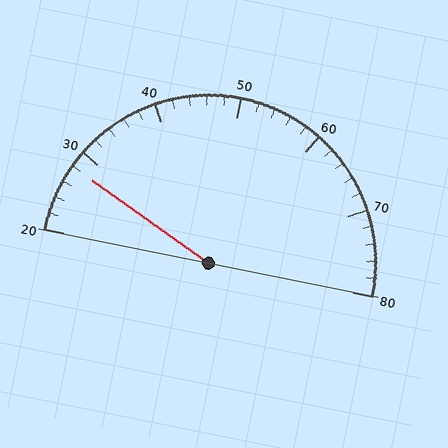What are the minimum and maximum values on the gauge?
The gauge ranges from 20 to 80.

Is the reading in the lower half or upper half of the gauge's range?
The reading is in the lower half of the range (20 to 80).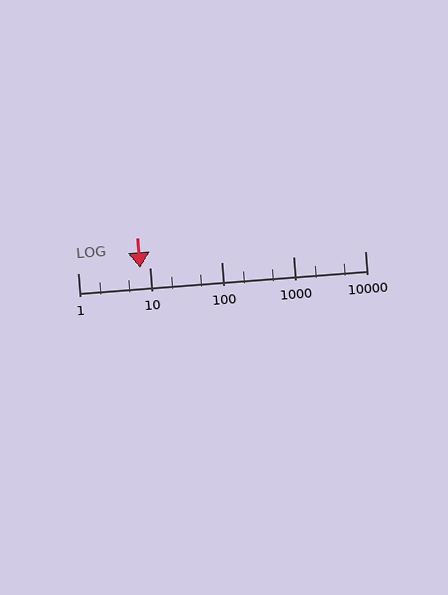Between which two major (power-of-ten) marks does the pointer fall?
The pointer is between 1 and 10.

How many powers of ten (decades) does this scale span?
The scale spans 4 decades, from 1 to 10000.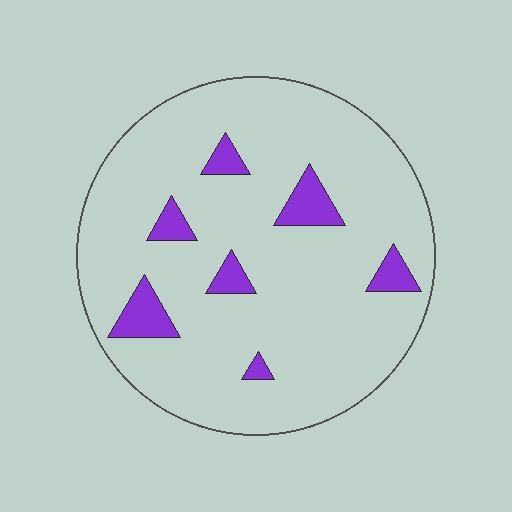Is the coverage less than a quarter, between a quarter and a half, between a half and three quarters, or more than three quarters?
Less than a quarter.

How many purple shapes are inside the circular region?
7.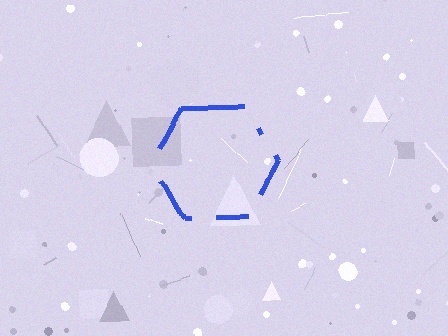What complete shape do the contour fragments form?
The contour fragments form a hexagon.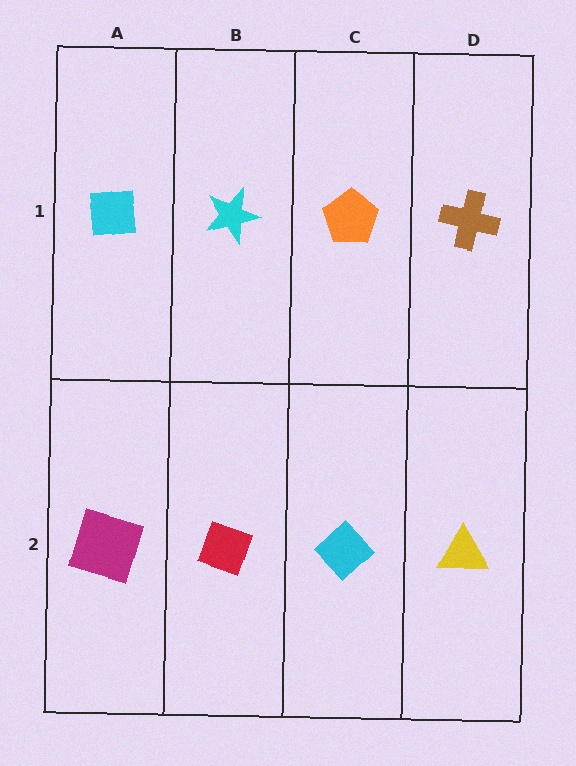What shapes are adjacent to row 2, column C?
An orange pentagon (row 1, column C), a red diamond (row 2, column B), a yellow triangle (row 2, column D).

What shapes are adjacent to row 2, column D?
A brown cross (row 1, column D), a cyan diamond (row 2, column C).